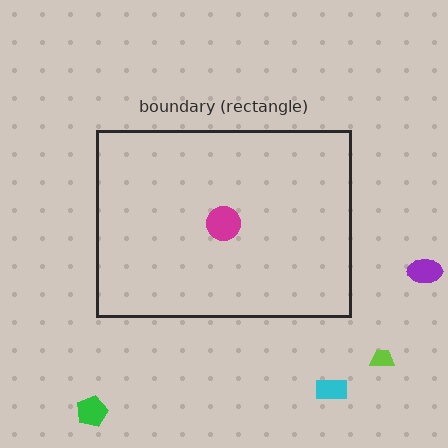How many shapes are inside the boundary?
1 inside, 4 outside.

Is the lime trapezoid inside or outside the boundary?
Outside.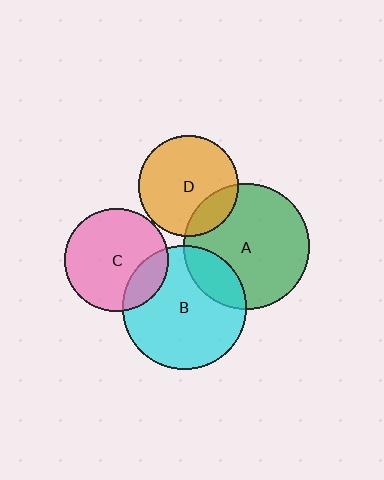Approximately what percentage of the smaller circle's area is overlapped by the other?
Approximately 20%.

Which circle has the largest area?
Circle A (green).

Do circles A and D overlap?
Yes.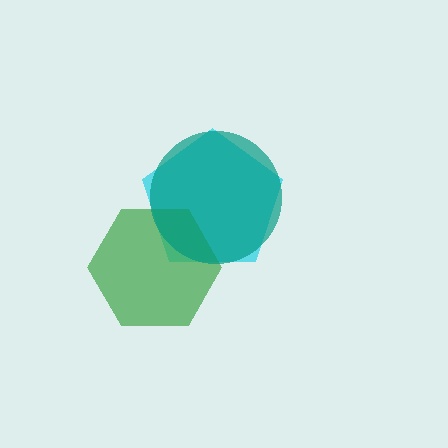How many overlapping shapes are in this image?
There are 3 overlapping shapes in the image.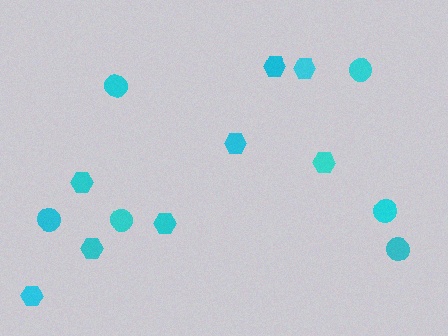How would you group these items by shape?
There are 2 groups: one group of circles (6) and one group of hexagons (8).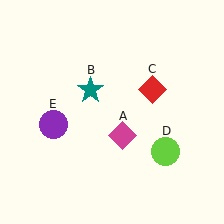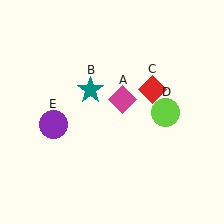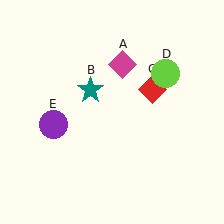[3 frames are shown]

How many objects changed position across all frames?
2 objects changed position: magenta diamond (object A), lime circle (object D).